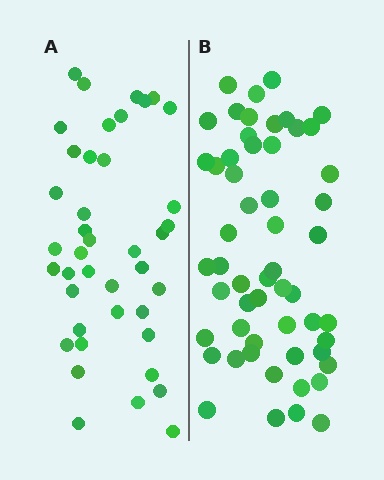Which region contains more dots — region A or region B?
Region B (the right region) has more dots.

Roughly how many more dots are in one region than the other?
Region B has approximately 15 more dots than region A.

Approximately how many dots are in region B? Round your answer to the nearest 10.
About 60 dots. (The exact count is 55, which rounds to 60.)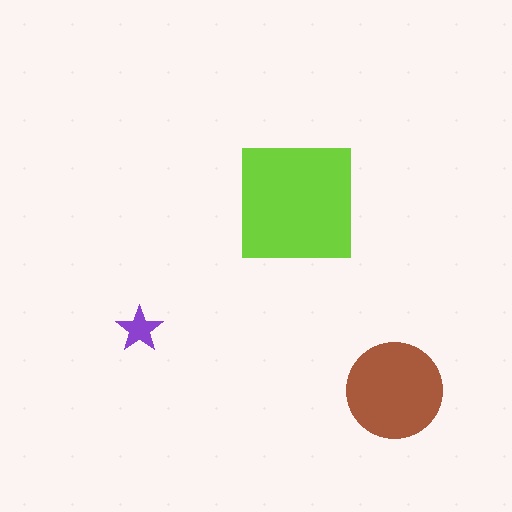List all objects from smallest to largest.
The purple star, the brown circle, the lime square.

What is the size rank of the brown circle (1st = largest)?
2nd.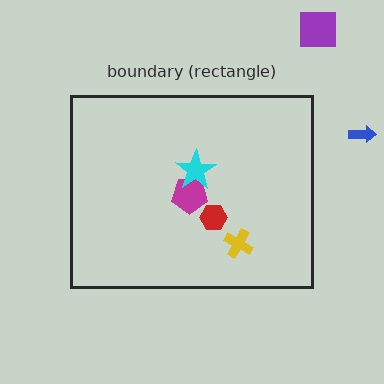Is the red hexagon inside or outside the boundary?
Inside.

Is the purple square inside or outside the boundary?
Outside.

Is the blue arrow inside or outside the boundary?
Outside.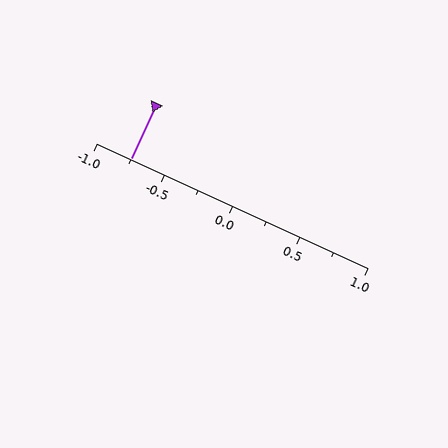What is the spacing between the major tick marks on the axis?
The major ticks are spaced 0.5 apart.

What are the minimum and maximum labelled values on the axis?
The axis runs from -1.0 to 1.0.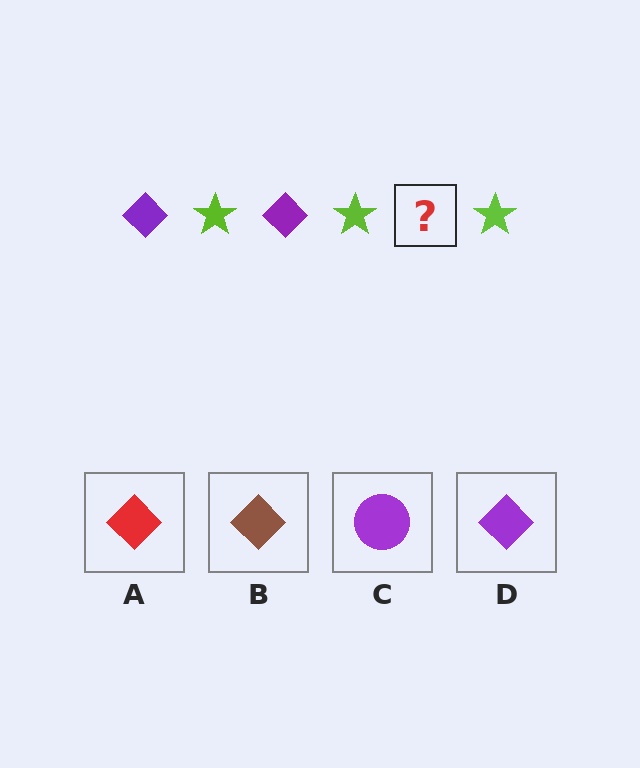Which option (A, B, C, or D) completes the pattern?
D.